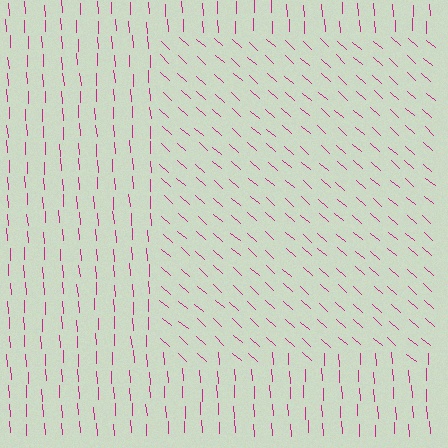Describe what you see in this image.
The image is filled with small magenta line segments. A rectangle region in the image has lines oriented differently from the surrounding lines, creating a visible texture boundary.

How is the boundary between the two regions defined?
The boundary is defined purely by a change in line orientation (approximately 45 degrees difference). All lines are the same color and thickness.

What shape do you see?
I see a rectangle.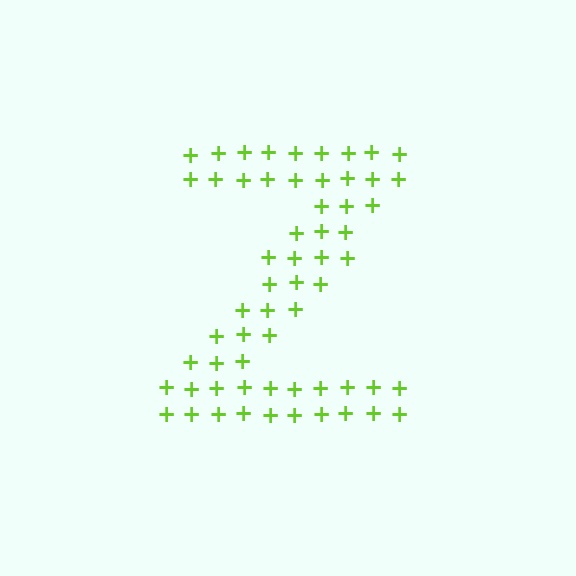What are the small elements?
The small elements are plus signs.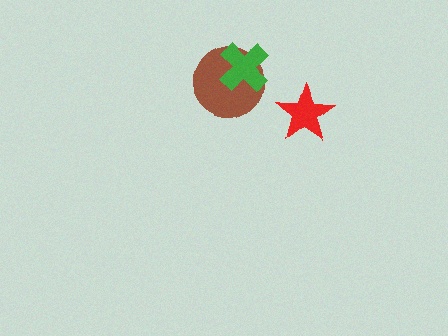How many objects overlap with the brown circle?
1 object overlaps with the brown circle.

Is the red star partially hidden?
No, no other shape covers it.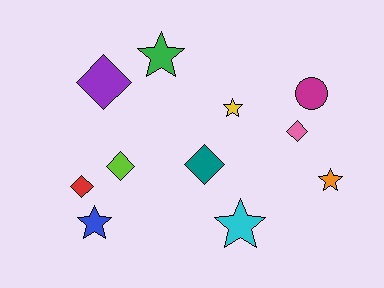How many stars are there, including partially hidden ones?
There are 5 stars.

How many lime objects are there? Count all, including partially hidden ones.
There is 1 lime object.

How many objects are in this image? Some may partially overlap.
There are 11 objects.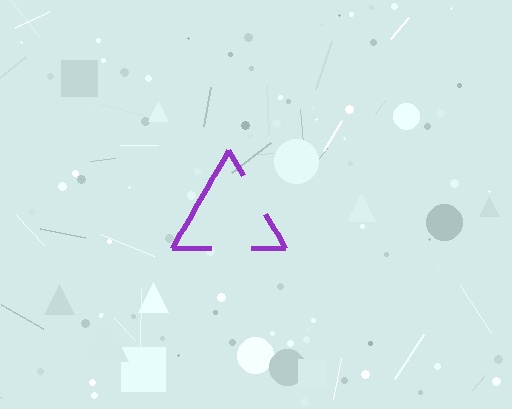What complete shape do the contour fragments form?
The contour fragments form a triangle.